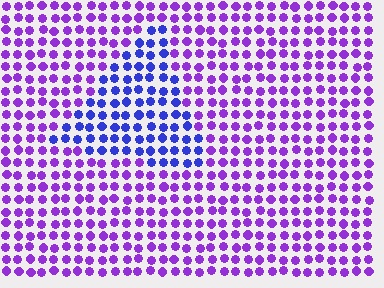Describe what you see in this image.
The image is filled with small purple elements in a uniform arrangement. A triangle-shaped region is visible where the elements are tinted to a slightly different hue, forming a subtle color boundary.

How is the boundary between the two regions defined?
The boundary is defined purely by a slight shift in hue (about 40 degrees). Spacing, size, and orientation are identical on both sides.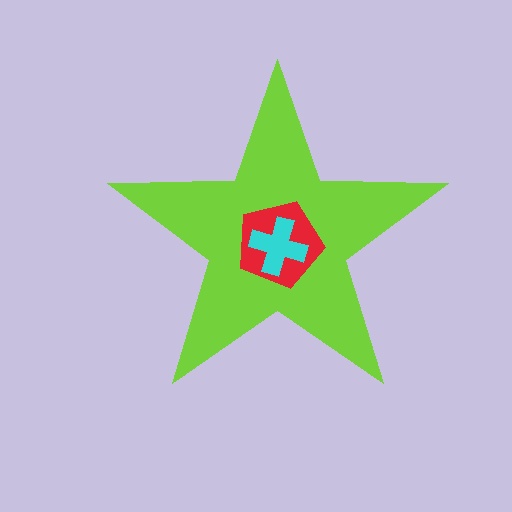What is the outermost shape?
The lime star.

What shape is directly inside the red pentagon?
The cyan cross.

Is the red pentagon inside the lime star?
Yes.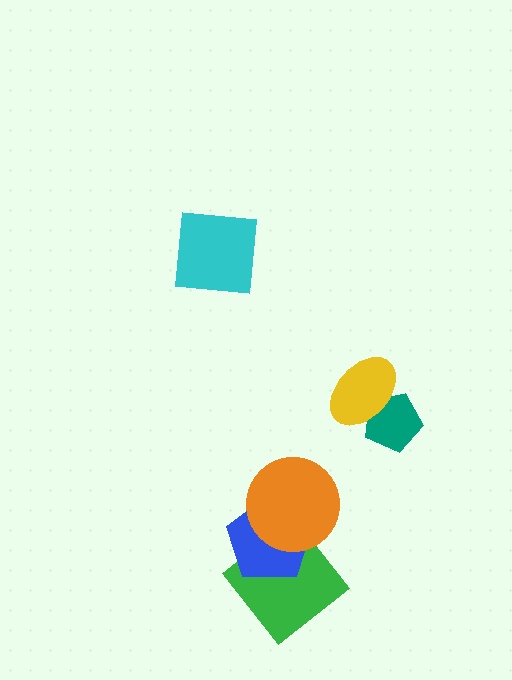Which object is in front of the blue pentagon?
The orange circle is in front of the blue pentagon.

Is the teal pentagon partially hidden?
Yes, it is partially covered by another shape.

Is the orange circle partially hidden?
No, no other shape covers it.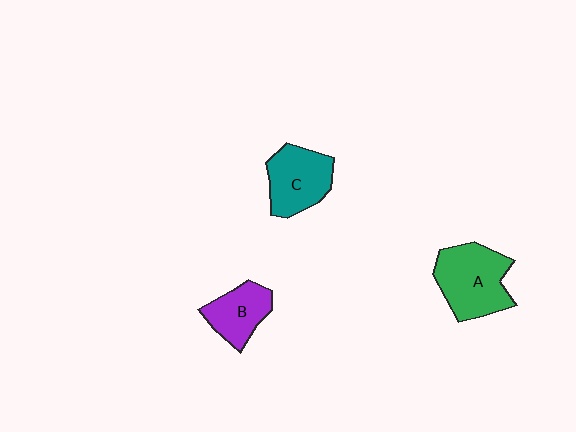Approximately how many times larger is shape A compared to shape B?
Approximately 1.6 times.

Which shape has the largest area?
Shape A (green).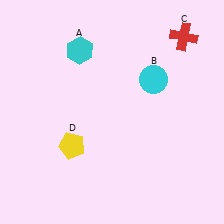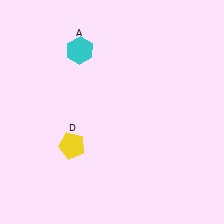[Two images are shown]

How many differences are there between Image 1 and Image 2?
There are 2 differences between the two images.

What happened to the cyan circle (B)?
The cyan circle (B) was removed in Image 2. It was in the top-right area of Image 1.